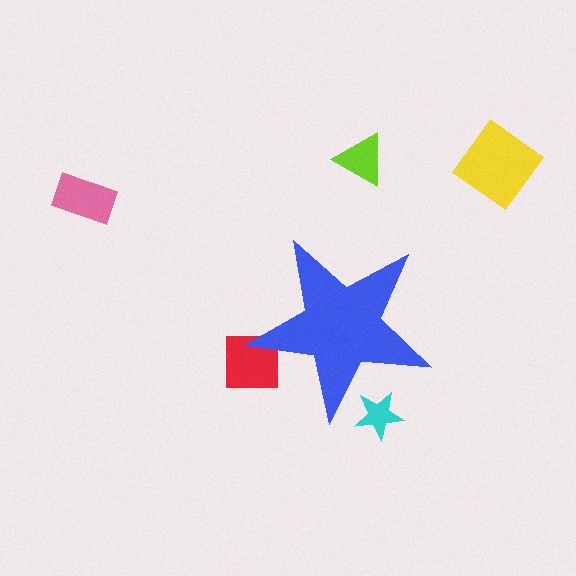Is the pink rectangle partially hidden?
No, the pink rectangle is fully visible.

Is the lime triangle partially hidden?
No, the lime triangle is fully visible.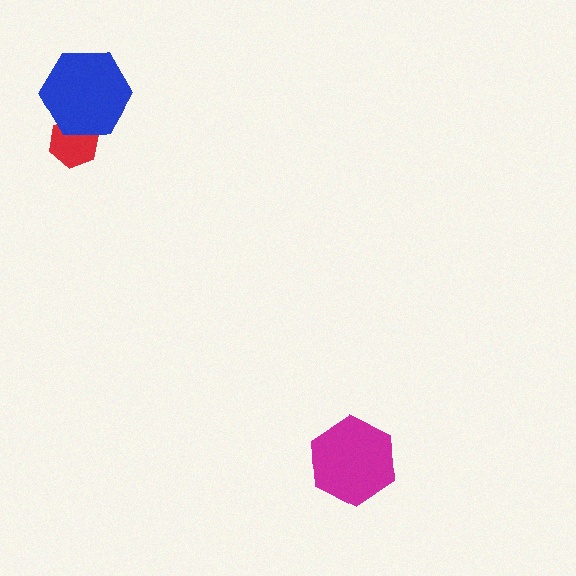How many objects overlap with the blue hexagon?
1 object overlaps with the blue hexagon.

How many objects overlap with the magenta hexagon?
0 objects overlap with the magenta hexagon.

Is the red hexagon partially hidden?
Yes, it is partially covered by another shape.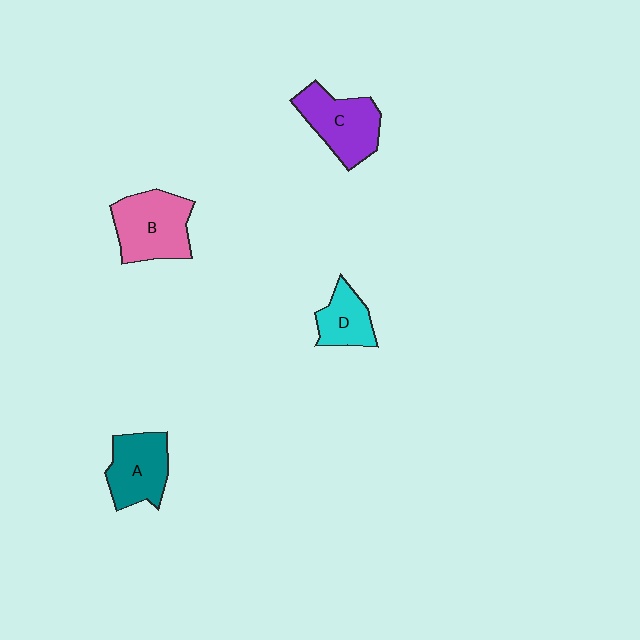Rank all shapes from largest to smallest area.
From largest to smallest: B (pink), C (purple), A (teal), D (cyan).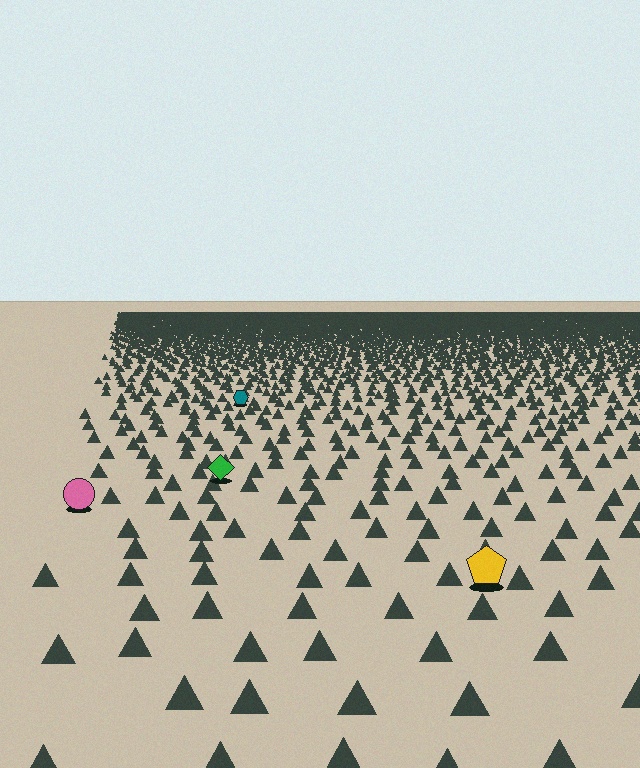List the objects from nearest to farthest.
From nearest to farthest: the yellow pentagon, the pink circle, the green diamond, the teal hexagon.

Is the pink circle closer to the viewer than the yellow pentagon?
No. The yellow pentagon is closer — you can tell from the texture gradient: the ground texture is coarser near it.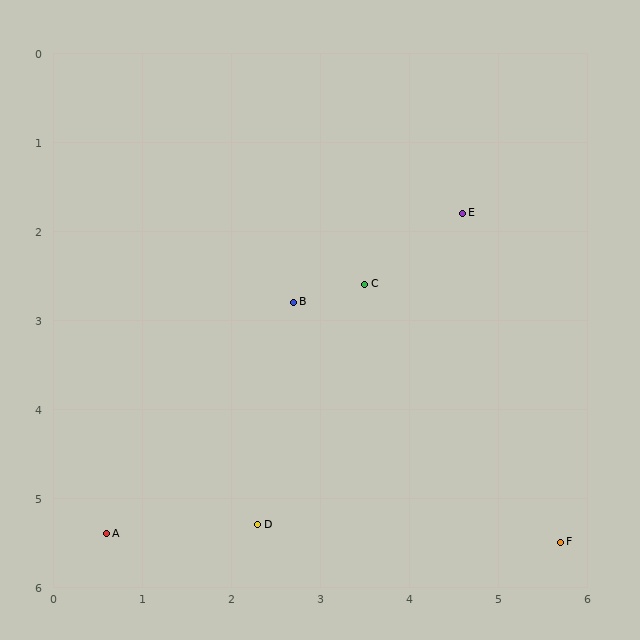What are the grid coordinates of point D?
Point D is at approximately (2.3, 5.3).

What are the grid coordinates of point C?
Point C is at approximately (3.5, 2.6).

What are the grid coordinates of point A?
Point A is at approximately (0.6, 5.4).